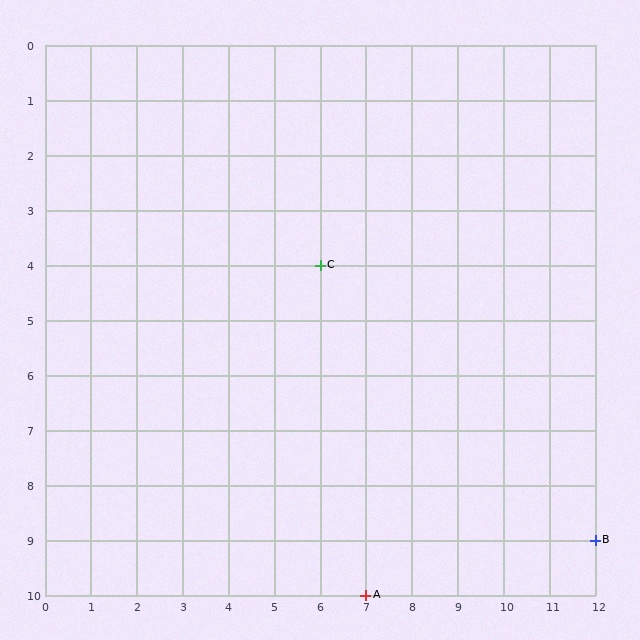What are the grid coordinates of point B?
Point B is at grid coordinates (12, 9).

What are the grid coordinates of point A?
Point A is at grid coordinates (7, 10).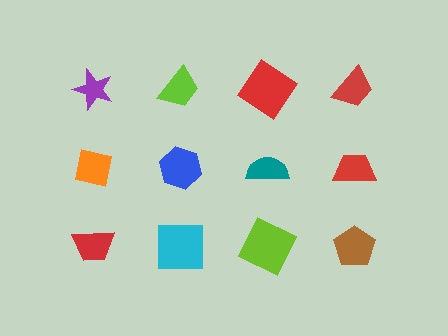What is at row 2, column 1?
An orange square.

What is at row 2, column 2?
A blue hexagon.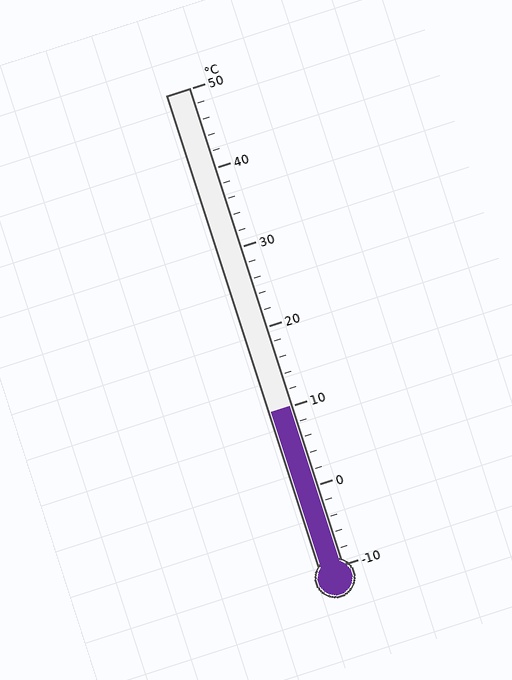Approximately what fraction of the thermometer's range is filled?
The thermometer is filled to approximately 35% of its range.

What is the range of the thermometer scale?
The thermometer scale ranges from -10°C to 50°C.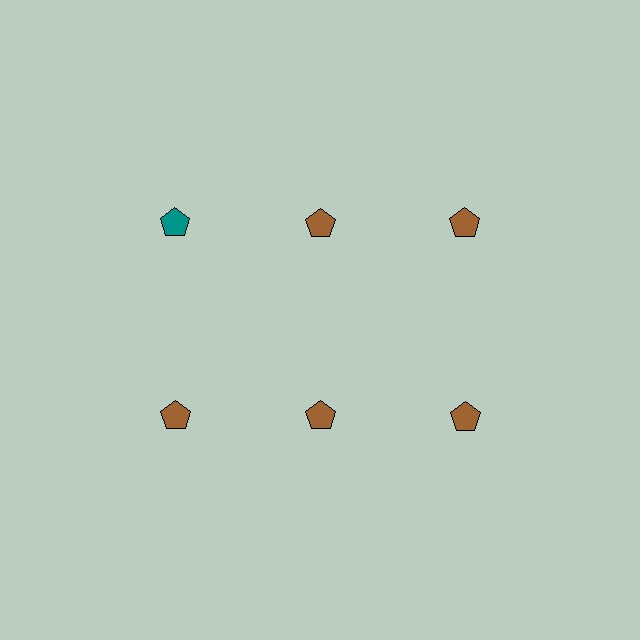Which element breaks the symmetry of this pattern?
The teal pentagon in the top row, leftmost column breaks the symmetry. All other shapes are brown pentagons.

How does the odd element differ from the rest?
It has a different color: teal instead of brown.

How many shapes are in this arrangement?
There are 6 shapes arranged in a grid pattern.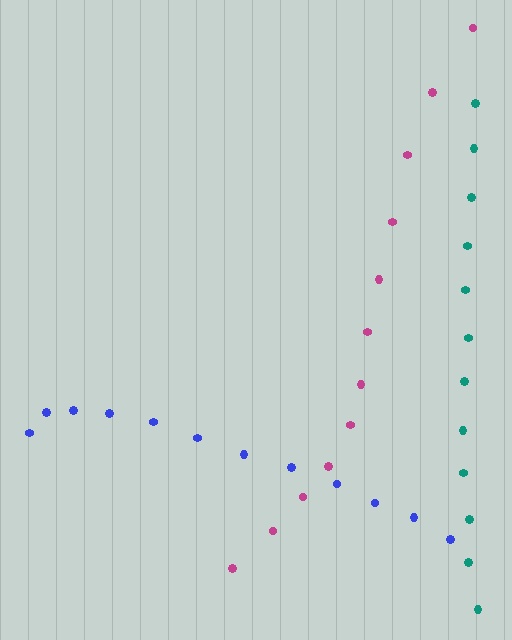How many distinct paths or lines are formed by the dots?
There are 3 distinct paths.